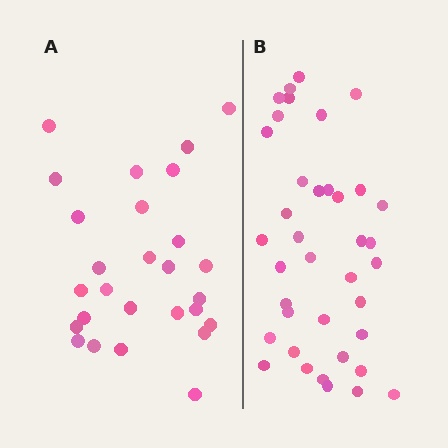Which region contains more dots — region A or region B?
Region B (the right region) has more dots.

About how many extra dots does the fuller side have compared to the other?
Region B has roughly 12 or so more dots than region A.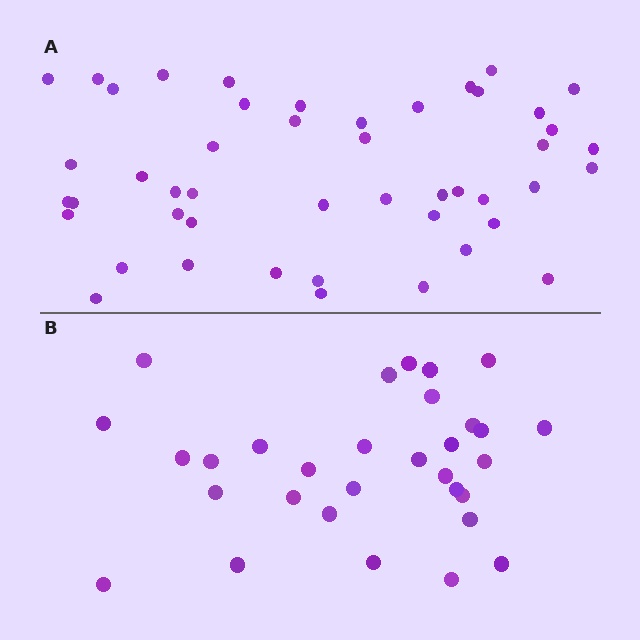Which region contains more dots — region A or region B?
Region A (the top region) has more dots.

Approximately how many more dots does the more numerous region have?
Region A has approximately 15 more dots than region B.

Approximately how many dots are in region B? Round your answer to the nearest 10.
About 30 dots. (The exact count is 31, which rounds to 30.)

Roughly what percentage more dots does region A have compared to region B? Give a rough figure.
About 50% more.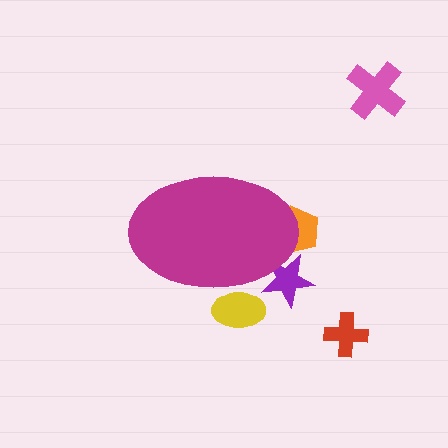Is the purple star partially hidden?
Yes, the purple star is partially hidden behind the magenta ellipse.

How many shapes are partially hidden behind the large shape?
3 shapes are partially hidden.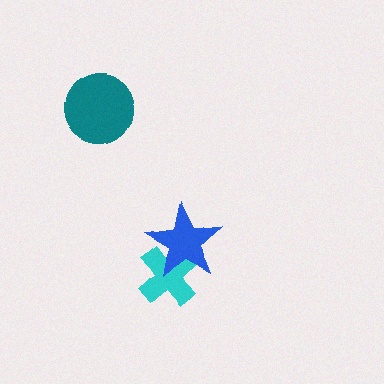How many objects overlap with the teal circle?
0 objects overlap with the teal circle.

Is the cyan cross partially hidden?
Yes, it is partially covered by another shape.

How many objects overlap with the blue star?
1 object overlaps with the blue star.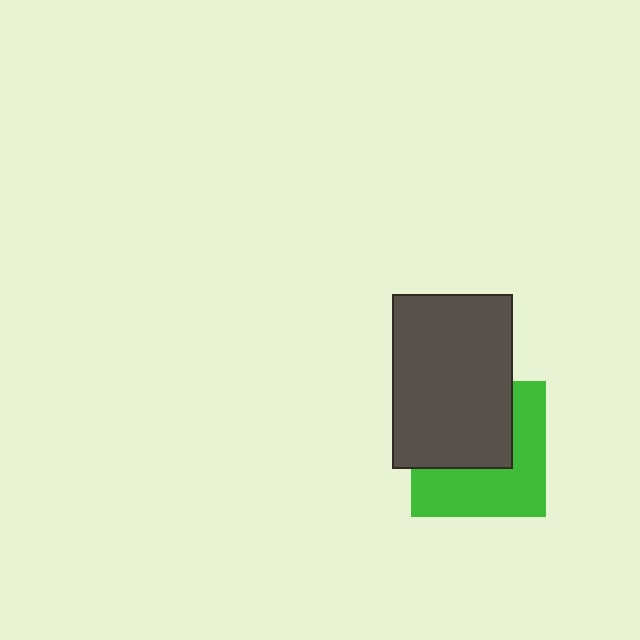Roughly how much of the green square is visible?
About half of it is visible (roughly 51%).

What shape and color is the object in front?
The object in front is a dark gray rectangle.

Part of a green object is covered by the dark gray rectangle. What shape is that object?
It is a square.